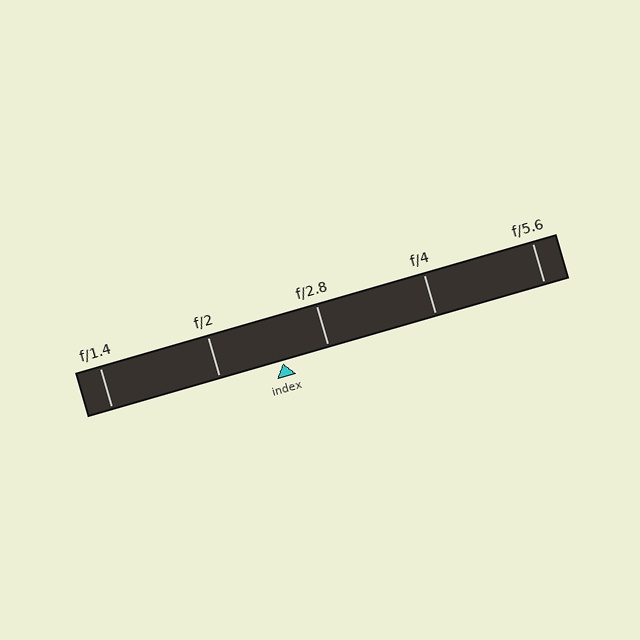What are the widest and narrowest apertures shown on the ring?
The widest aperture shown is f/1.4 and the narrowest is f/5.6.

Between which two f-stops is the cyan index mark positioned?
The index mark is between f/2 and f/2.8.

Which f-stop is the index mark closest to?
The index mark is closest to f/2.8.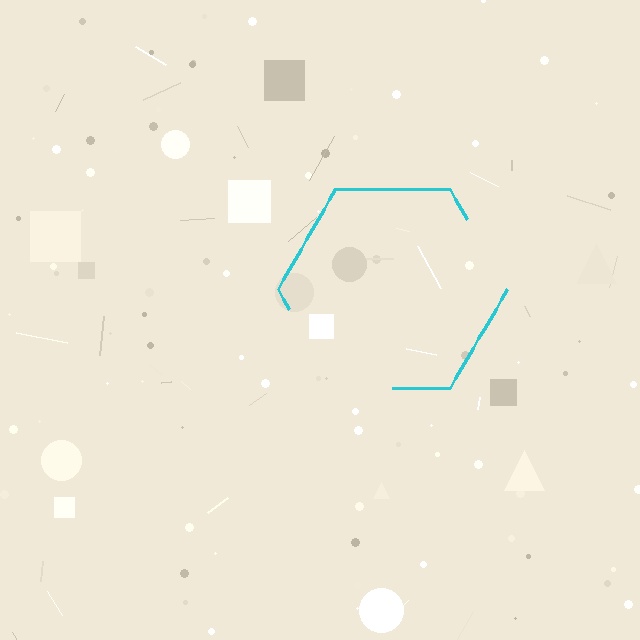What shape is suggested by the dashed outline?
The dashed outline suggests a hexagon.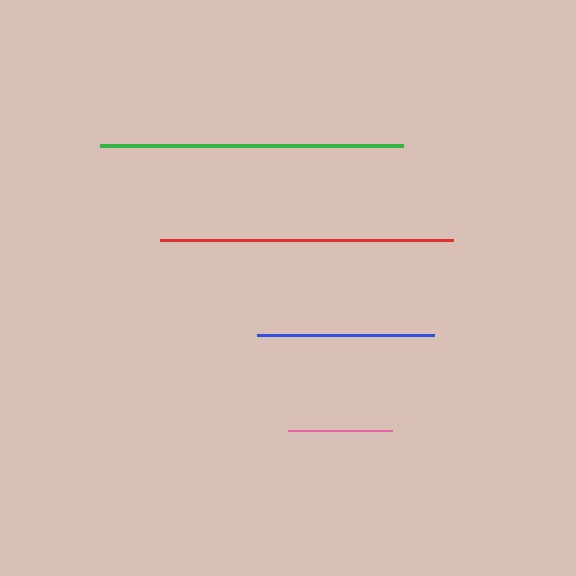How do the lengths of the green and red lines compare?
The green and red lines are approximately the same length.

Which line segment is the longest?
The green line is the longest at approximately 303 pixels.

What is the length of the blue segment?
The blue segment is approximately 178 pixels long.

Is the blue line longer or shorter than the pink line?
The blue line is longer than the pink line.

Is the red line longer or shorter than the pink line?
The red line is longer than the pink line.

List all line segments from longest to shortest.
From longest to shortest: green, red, blue, pink.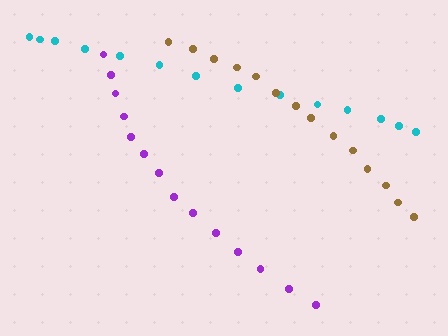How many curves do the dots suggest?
There are 3 distinct paths.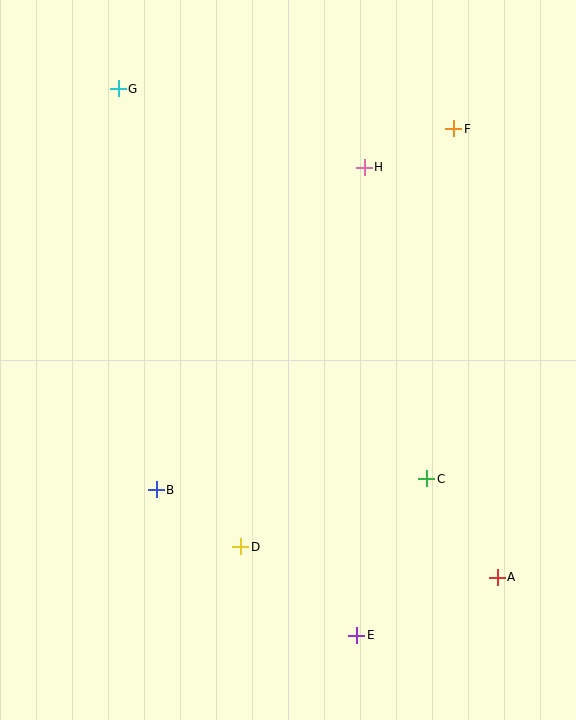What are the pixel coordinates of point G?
Point G is at (118, 89).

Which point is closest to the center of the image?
Point C at (427, 479) is closest to the center.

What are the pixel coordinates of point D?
Point D is at (241, 547).